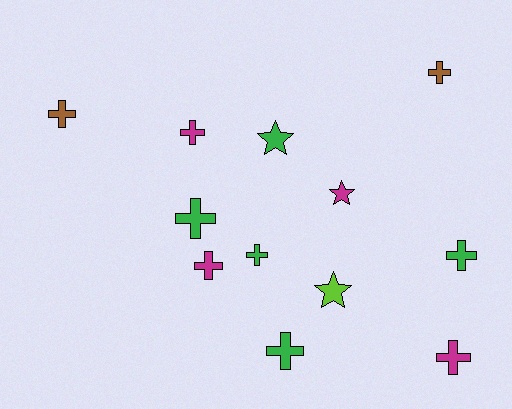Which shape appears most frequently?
Cross, with 9 objects.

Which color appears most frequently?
Green, with 5 objects.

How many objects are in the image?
There are 12 objects.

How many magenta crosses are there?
There are 3 magenta crosses.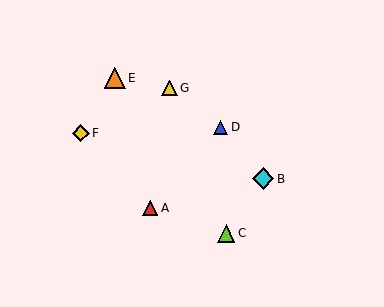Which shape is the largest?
The cyan diamond (labeled B) is the largest.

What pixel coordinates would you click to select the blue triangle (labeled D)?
Click at (221, 127) to select the blue triangle D.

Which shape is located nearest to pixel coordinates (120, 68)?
The orange triangle (labeled E) at (115, 78) is nearest to that location.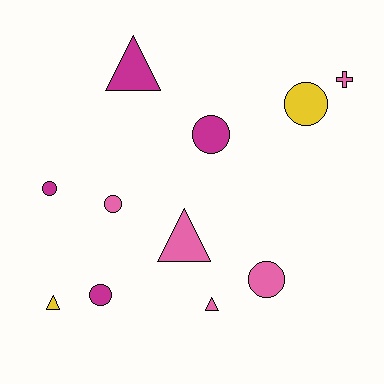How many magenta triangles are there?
There is 1 magenta triangle.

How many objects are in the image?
There are 11 objects.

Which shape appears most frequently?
Circle, with 6 objects.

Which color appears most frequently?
Pink, with 5 objects.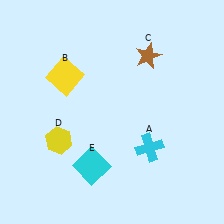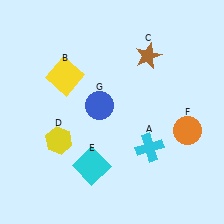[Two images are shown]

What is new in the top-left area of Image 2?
A blue circle (G) was added in the top-left area of Image 2.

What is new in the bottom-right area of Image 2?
An orange circle (F) was added in the bottom-right area of Image 2.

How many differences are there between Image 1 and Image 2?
There are 2 differences between the two images.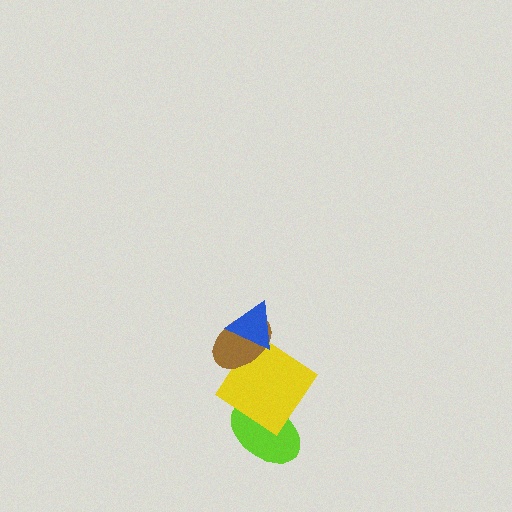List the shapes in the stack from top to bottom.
From top to bottom: the blue triangle, the brown ellipse, the yellow diamond, the lime ellipse.